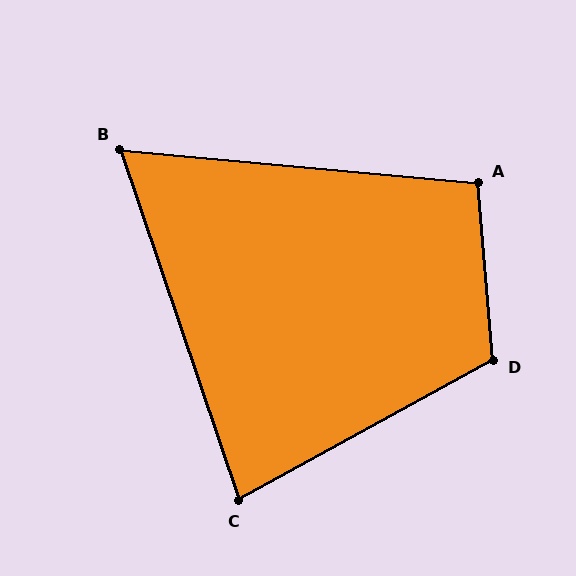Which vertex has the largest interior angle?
D, at approximately 114 degrees.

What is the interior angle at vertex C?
Approximately 80 degrees (acute).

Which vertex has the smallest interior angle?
B, at approximately 66 degrees.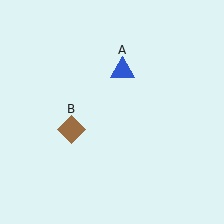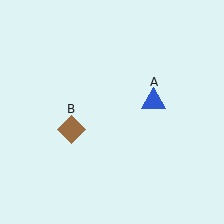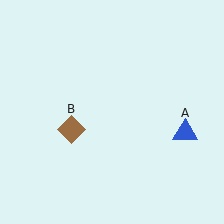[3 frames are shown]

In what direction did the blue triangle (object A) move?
The blue triangle (object A) moved down and to the right.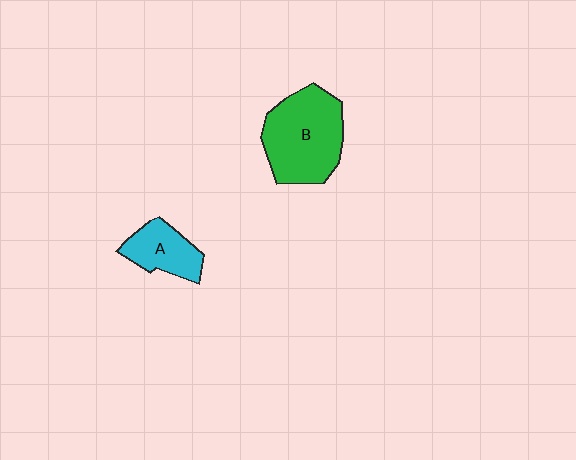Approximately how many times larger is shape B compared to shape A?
Approximately 2.0 times.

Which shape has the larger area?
Shape B (green).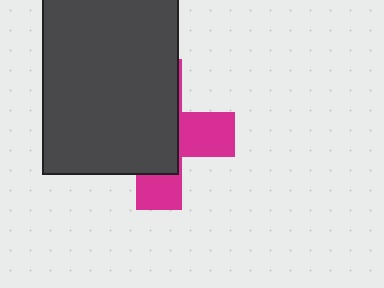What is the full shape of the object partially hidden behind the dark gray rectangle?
The partially hidden object is a magenta cross.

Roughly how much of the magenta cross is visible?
A small part of it is visible (roughly 36%).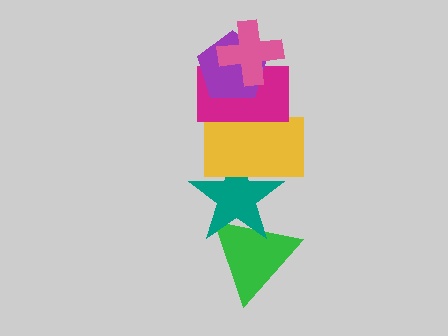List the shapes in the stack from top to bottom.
From top to bottom: the pink cross, the purple pentagon, the magenta rectangle, the yellow rectangle, the teal star, the green triangle.